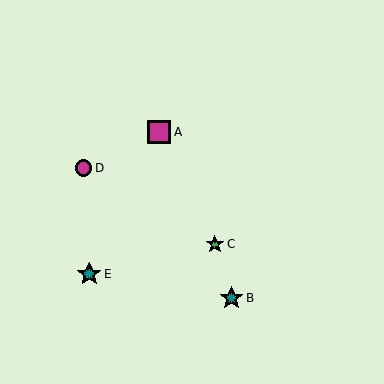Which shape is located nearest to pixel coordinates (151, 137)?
The magenta square (labeled A) at (159, 132) is nearest to that location.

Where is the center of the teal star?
The center of the teal star is at (231, 298).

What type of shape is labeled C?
Shape C is a green star.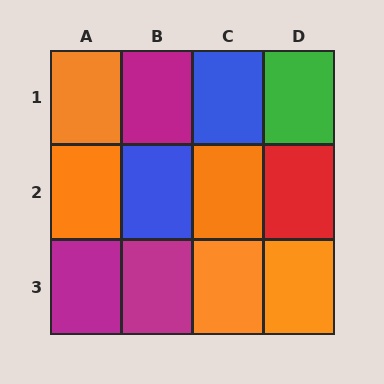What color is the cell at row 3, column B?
Magenta.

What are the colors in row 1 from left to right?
Orange, magenta, blue, green.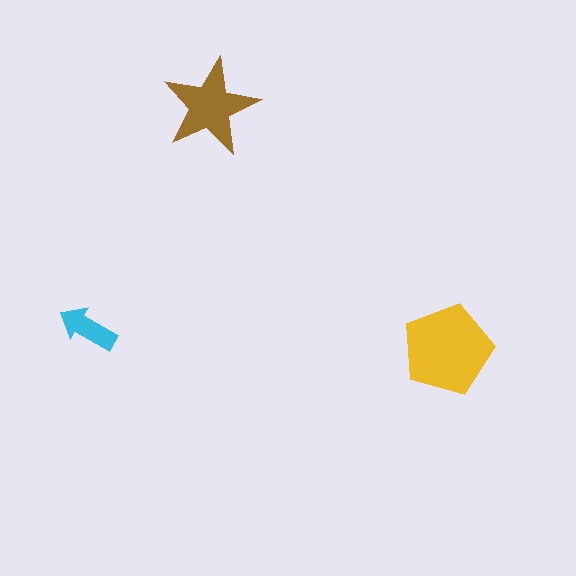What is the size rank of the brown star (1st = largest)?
2nd.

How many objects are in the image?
There are 3 objects in the image.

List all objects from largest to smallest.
The yellow pentagon, the brown star, the cyan arrow.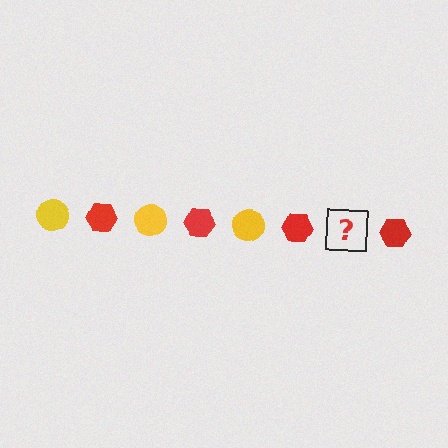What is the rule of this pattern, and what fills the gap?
The rule is that the pattern alternates between yellow circle and red hexagon. The gap should be filled with a yellow circle.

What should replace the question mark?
The question mark should be replaced with a yellow circle.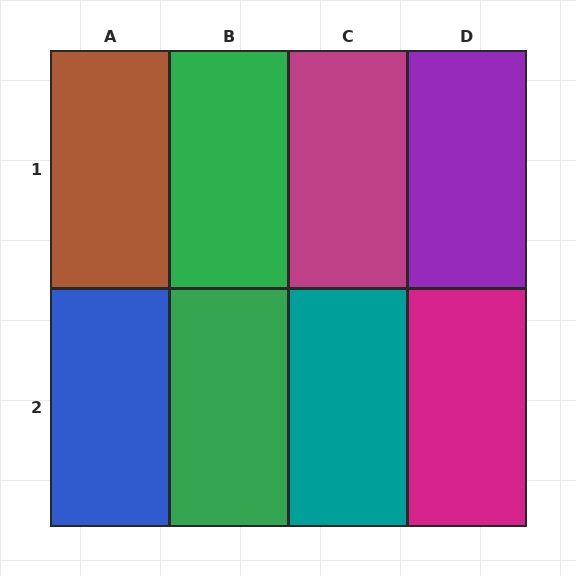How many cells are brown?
1 cell is brown.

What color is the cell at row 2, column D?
Magenta.